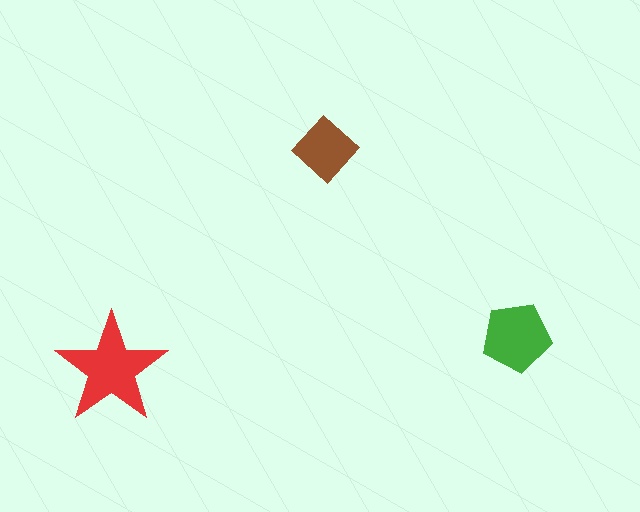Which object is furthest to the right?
The green pentagon is rightmost.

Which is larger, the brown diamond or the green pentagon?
The green pentagon.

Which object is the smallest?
The brown diamond.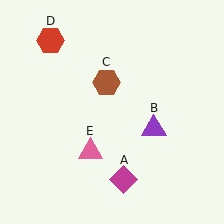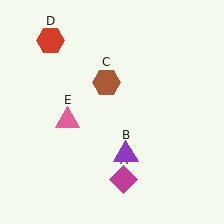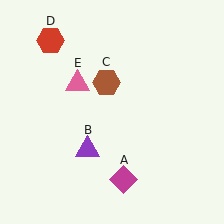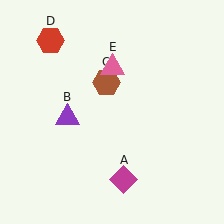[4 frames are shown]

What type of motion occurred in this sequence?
The purple triangle (object B), pink triangle (object E) rotated clockwise around the center of the scene.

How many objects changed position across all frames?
2 objects changed position: purple triangle (object B), pink triangle (object E).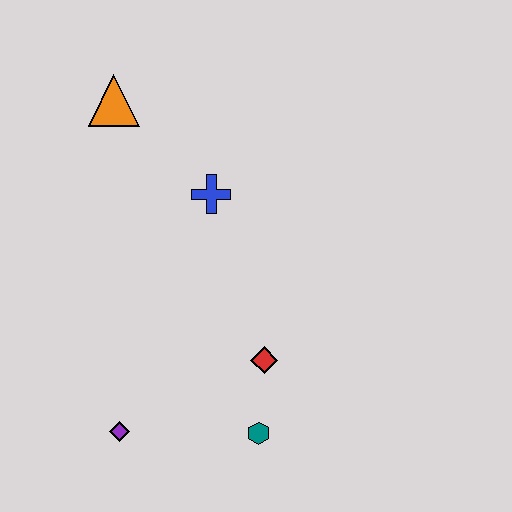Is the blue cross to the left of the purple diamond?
No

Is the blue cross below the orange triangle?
Yes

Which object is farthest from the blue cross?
The purple diamond is farthest from the blue cross.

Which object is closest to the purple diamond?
The teal hexagon is closest to the purple diamond.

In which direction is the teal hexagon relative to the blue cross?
The teal hexagon is below the blue cross.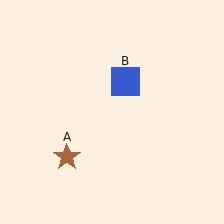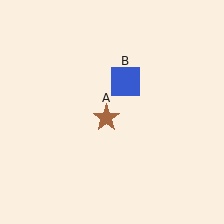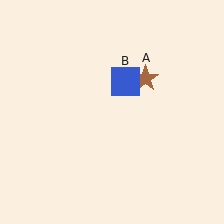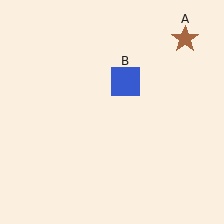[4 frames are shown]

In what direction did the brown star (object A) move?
The brown star (object A) moved up and to the right.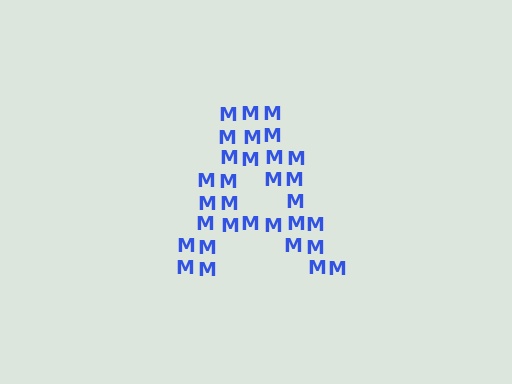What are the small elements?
The small elements are letter M's.